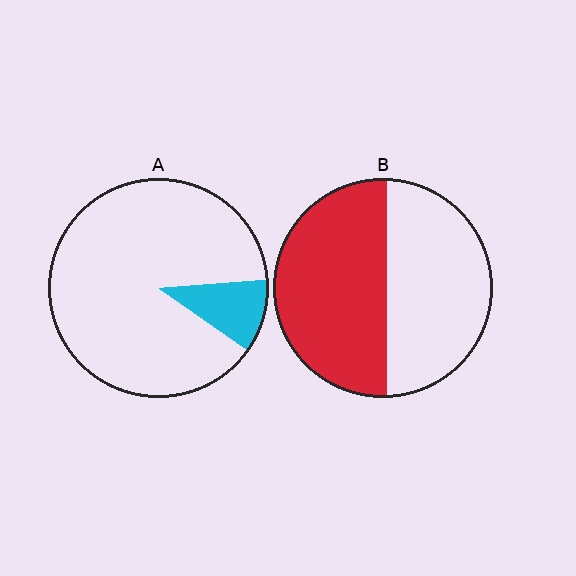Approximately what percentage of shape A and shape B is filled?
A is approximately 10% and B is approximately 50%.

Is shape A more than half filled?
No.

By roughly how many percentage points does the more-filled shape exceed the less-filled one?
By roughly 40 percentage points (B over A).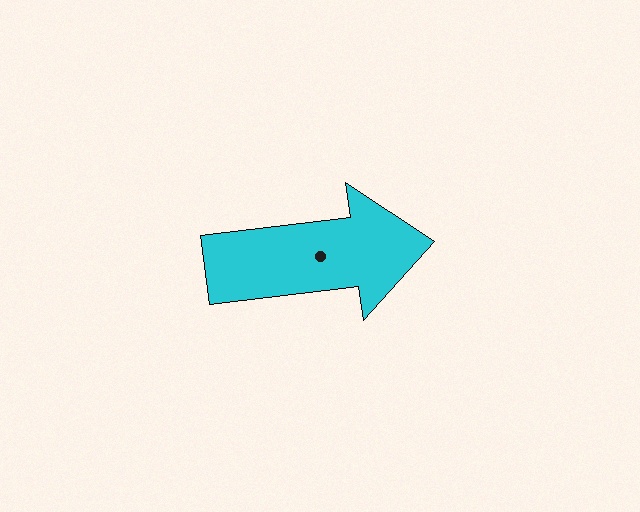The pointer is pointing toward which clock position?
Roughly 3 o'clock.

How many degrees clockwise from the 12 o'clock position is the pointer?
Approximately 83 degrees.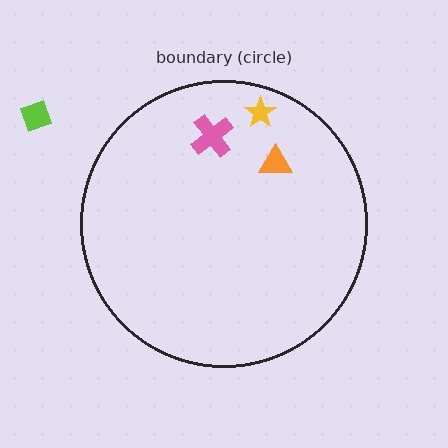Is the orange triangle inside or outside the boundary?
Inside.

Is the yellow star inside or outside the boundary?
Inside.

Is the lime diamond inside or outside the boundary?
Outside.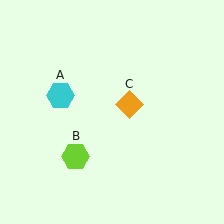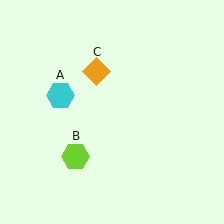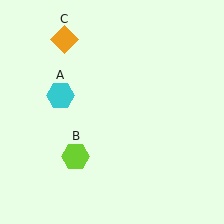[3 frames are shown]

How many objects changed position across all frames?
1 object changed position: orange diamond (object C).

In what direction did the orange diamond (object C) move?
The orange diamond (object C) moved up and to the left.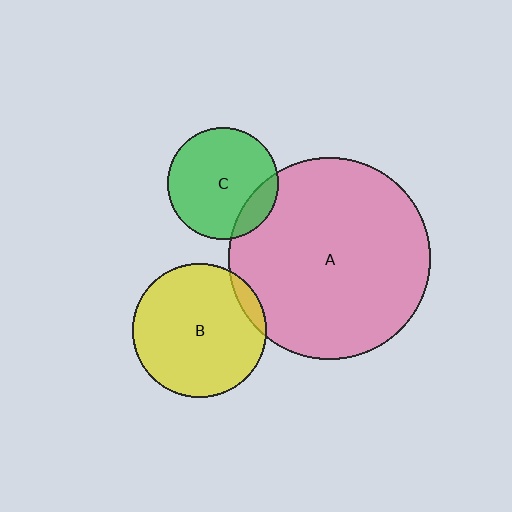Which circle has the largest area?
Circle A (pink).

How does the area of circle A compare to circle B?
Approximately 2.3 times.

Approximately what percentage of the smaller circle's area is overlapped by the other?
Approximately 5%.